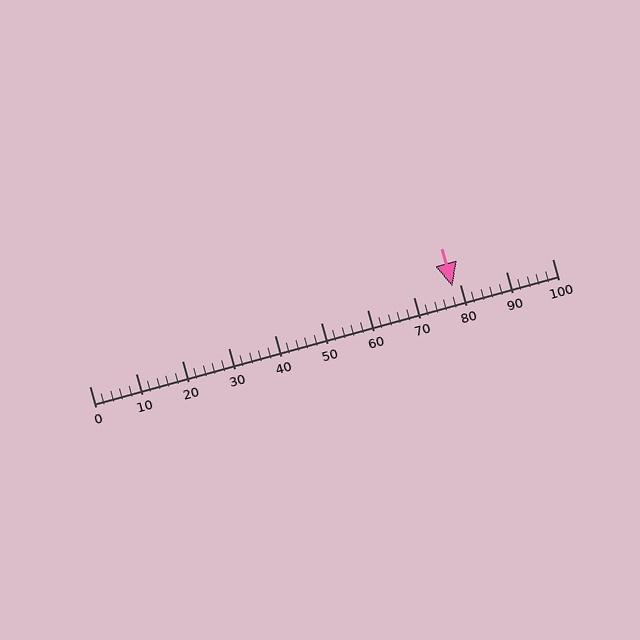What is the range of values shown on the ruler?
The ruler shows values from 0 to 100.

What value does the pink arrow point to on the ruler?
The pink arrow points to approximately 78.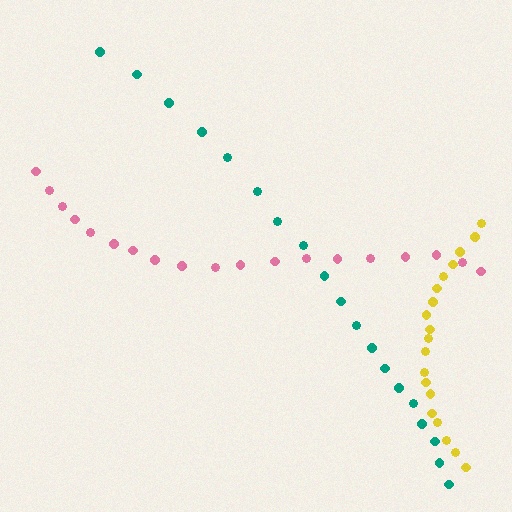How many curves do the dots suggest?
There are 3 distinct paths.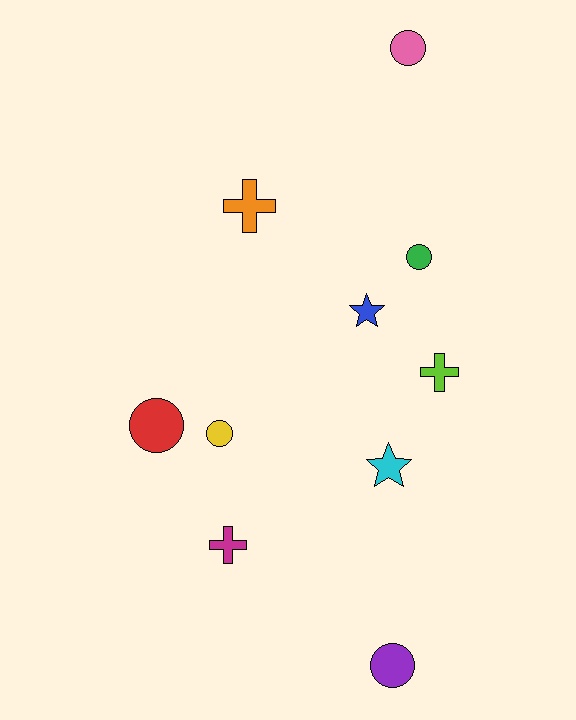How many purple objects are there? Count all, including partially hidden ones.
There is 1 purple object.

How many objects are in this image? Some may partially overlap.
There are 10 objects.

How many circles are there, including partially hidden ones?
There are 5 circles.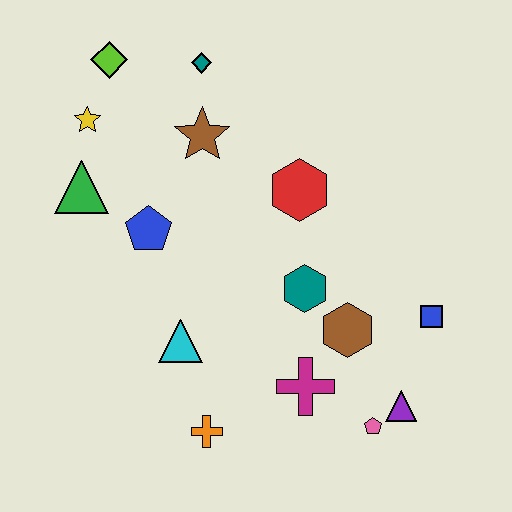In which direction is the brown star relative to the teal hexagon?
The brown star is above the teal hexagon.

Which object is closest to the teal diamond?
The brown star is closest to the teal diamond.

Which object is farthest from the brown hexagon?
The lime diamond is farthest from the brown hexagon.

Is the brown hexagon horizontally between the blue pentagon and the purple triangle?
Yes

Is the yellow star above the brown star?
Yes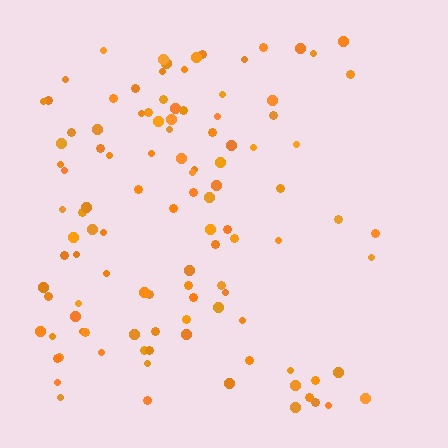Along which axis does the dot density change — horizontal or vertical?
Horizontal.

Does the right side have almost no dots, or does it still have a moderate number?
Still a moderate number, just noticeably fewer than the left.